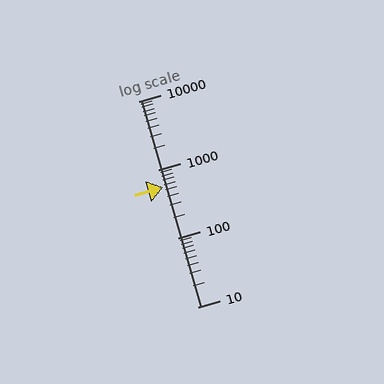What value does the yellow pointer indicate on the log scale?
The pointer indicates approximately 550.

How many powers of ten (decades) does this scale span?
The scale spans 3 decades, from 10 to 10000.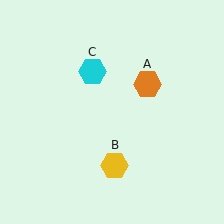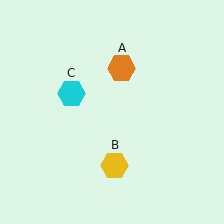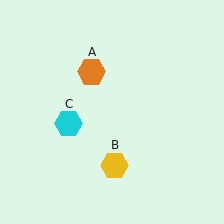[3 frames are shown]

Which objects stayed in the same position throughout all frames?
Yellow hexagon (object B) remained stationary.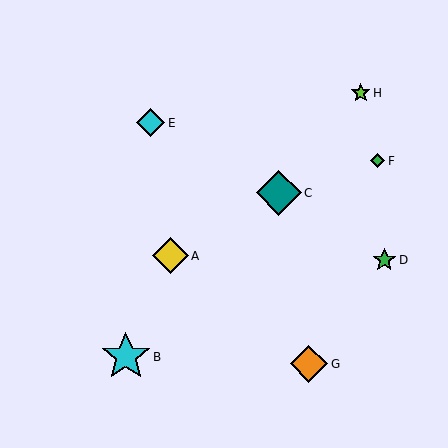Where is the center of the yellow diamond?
The center of the yellow diamond is at (170, 256).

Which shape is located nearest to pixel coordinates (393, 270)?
The green star (labeled D) at (384, 260) is nearest to that location.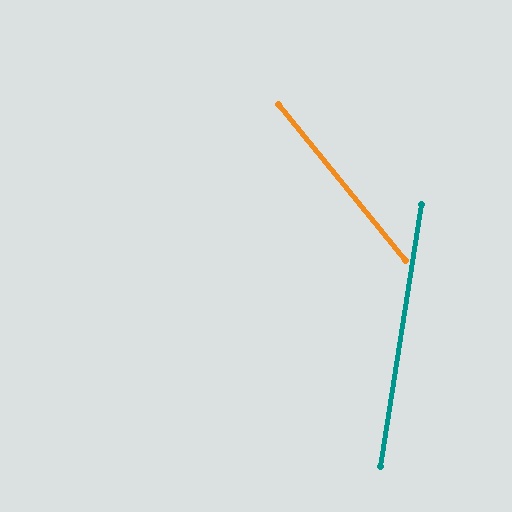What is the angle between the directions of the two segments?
Approximately 48 degrees.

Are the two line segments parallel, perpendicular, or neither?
Neither parallel nor perpendicular — they differ by about 48°.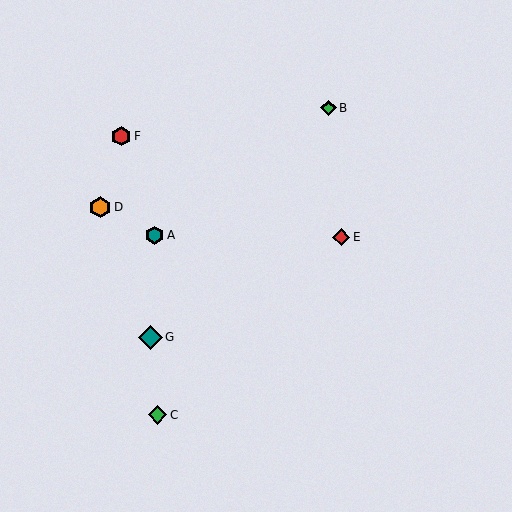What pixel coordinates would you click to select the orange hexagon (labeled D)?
Click at (100, 207) to select the orange hexagon D.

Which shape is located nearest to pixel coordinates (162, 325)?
The teal diamond (labeled G) at (150, 337) is nearest to that location.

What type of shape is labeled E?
Shape E is a red diamond.